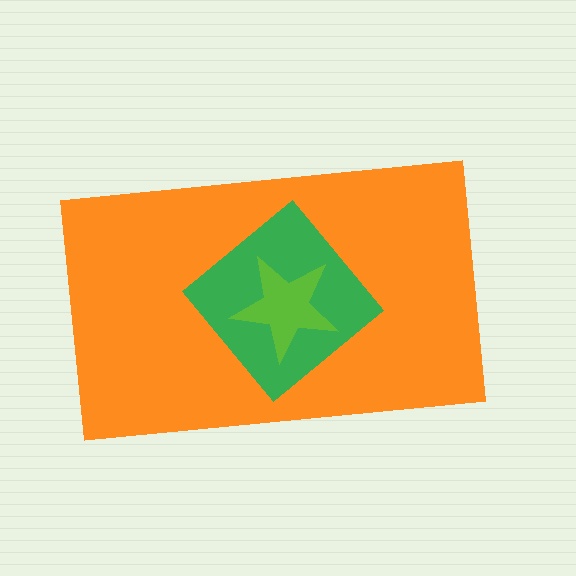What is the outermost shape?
The orange rectangle.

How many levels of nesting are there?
3.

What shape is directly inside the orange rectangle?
The green diamond.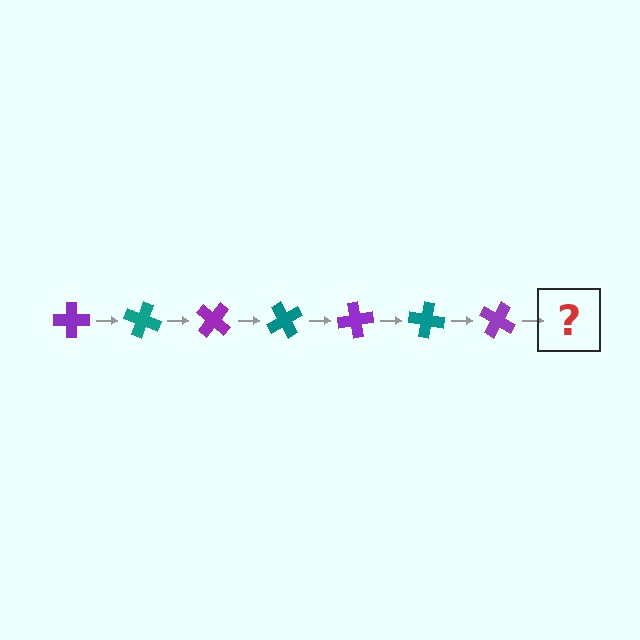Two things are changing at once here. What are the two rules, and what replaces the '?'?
The two rules are that it rotates 20 degrees each step and the color cycles through purple and teal. The '?' should be a teal cross, rotated 140 degrees from the start.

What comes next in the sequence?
The next element should be a teal cross, rotated 140 degrees from the start.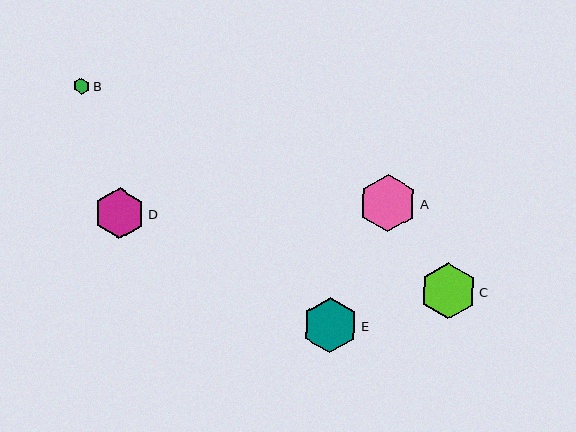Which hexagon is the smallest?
Hexagon B is the smallest with a size of approximately 16 pixels.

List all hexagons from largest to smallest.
From largest to smallest: A, C, E, D, B.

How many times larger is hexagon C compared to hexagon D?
Hexagon C is approximately 1.1 times the size of hexagon D.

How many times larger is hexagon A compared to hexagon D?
Hexagon A is approximately 1.1 times the size of hexagon D.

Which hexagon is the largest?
Hexagon A is the largest with a size of approximately 57 pixels.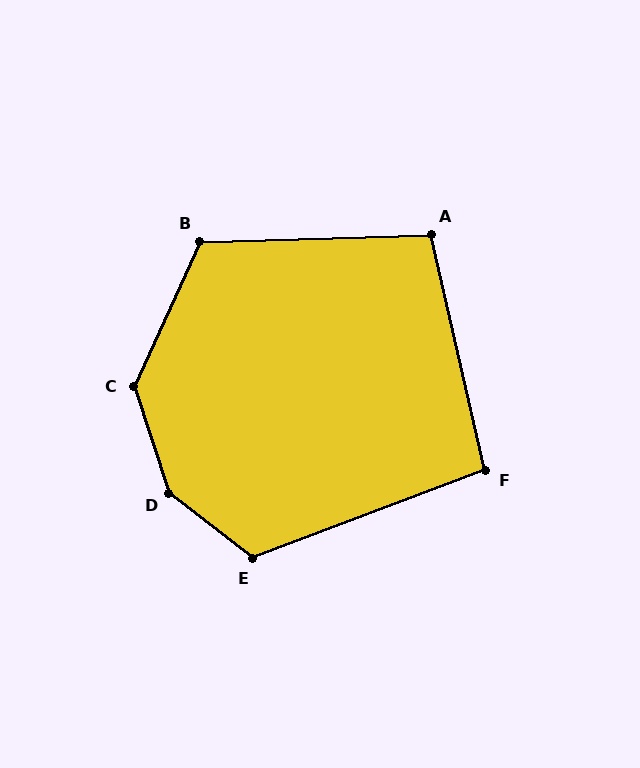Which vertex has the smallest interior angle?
F, at approximately 98 degrees.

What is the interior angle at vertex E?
Approximately 122 degrees (obtuse).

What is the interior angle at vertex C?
Approximately 137 degrees (obtuse).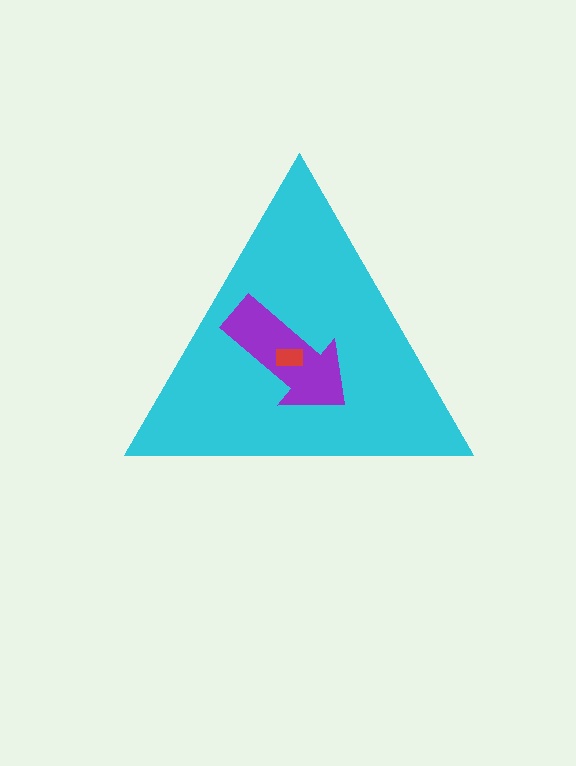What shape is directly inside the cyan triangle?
The purple arrow.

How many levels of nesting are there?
3.